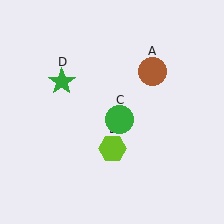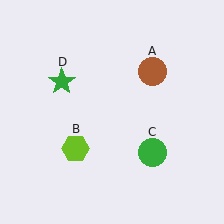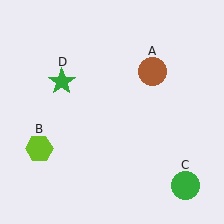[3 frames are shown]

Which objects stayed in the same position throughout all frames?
Brown circle (object A) and green star (object D) remained stationary.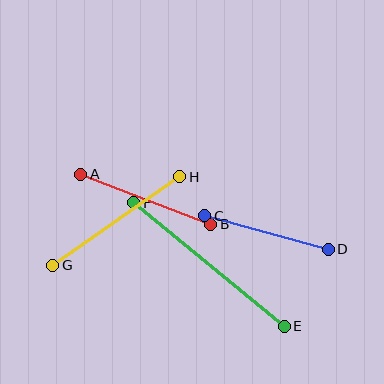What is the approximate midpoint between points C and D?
The midpoint is at approximately (267, 232) pixels.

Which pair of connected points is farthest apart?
Points E and F are farthest apart.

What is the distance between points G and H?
The distance is approximately 155 pixels.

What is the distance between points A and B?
The distance is approximately 140 pixels.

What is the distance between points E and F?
The distance is approximately 195 pixels.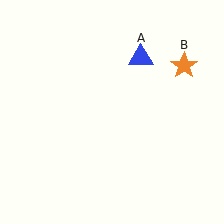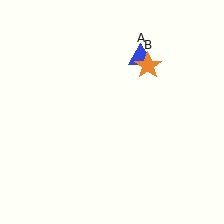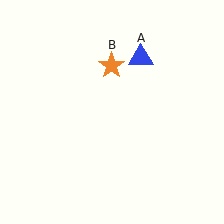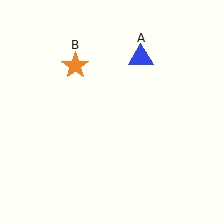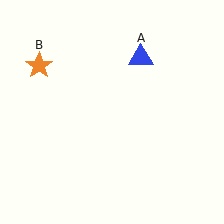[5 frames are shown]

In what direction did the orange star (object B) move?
The orange star (object B) moved left.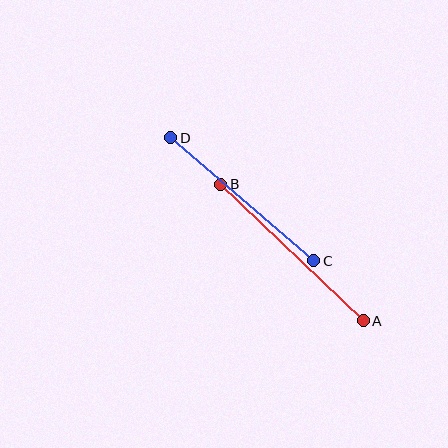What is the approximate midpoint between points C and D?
The midpoint is at approximately (242, 199) pixels.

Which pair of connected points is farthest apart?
Points A and B are farthest apart.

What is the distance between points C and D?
The distance is approximately 188 pixels.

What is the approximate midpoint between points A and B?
The midpoint is at approximately (292, 253) pixels.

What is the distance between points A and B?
The distance is approximately 198 pixels.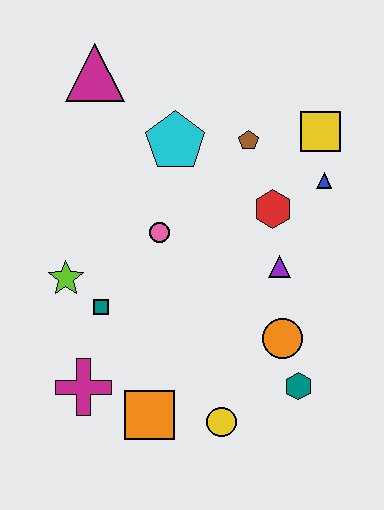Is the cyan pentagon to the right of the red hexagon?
No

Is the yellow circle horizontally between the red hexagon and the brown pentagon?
No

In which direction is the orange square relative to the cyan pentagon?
The orange square is below the cyan pentagon.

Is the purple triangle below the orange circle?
No